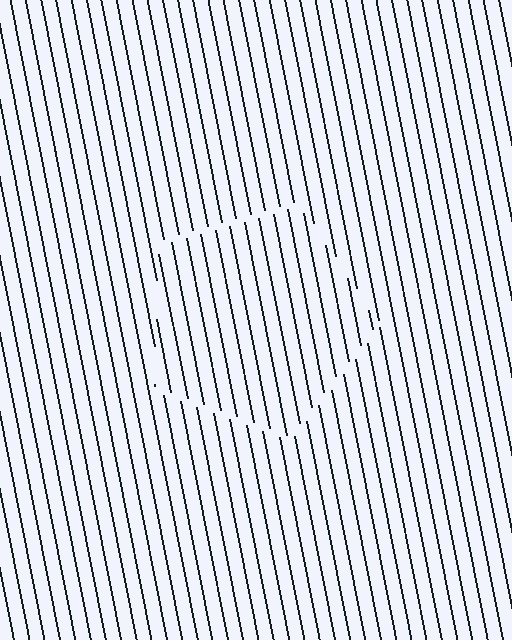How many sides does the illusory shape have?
5 sides — the line-ends trace a pentagon.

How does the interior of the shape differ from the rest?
The interior of the shape contains the same grating, shifted by half a period — the contour is defined by the phase discontinuity where line-ends from the inner and outer gratings abut.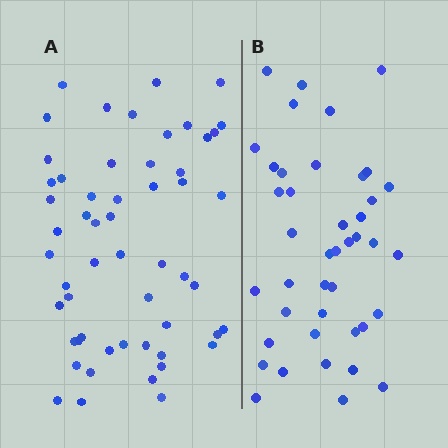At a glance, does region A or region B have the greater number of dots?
Region A (the left region) has more dots.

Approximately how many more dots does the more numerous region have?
Region A has approximately 15 more dots than region B.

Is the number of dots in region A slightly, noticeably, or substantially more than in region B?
Region A has noticeably more, but not dramatically so. The ratio is roughly 1.3 to 1.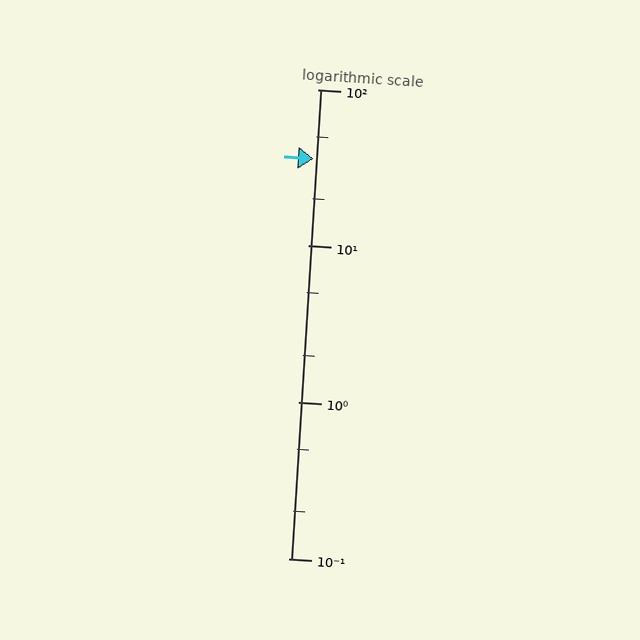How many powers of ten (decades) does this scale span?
The scale spans 3 decades, from 0.1 to 100.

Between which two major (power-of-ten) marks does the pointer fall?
The pointer is between 10 and 100.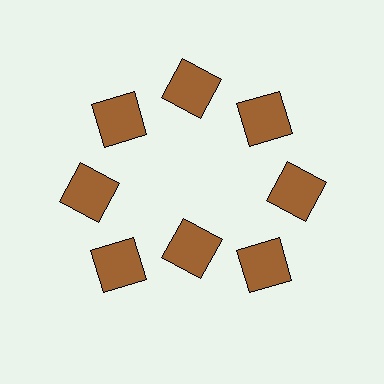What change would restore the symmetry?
The symmetry would be restored by moving it outward, back onto the ring so that all 8 squares sit at equal angles and equal distance from the center.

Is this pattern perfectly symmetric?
No. The 8 brown squares are arranged in a ring, but one element near the 6 o'clock position is pulled inward toward the center, breaking the 8-fold rotational symmetry.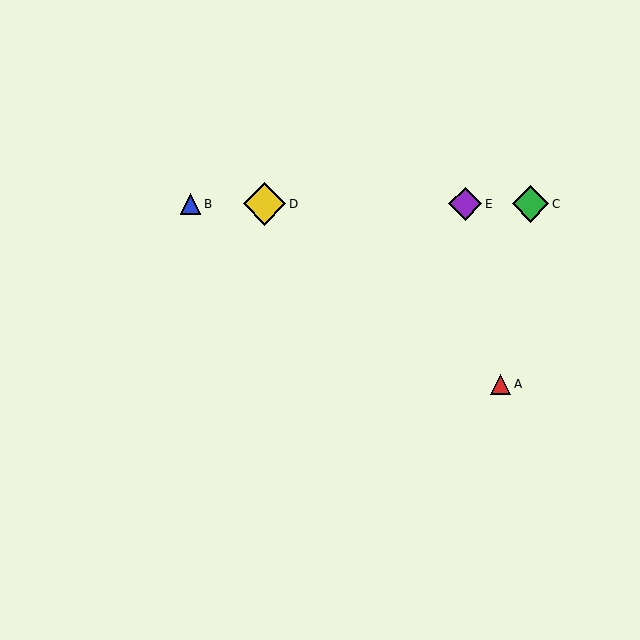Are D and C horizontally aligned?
Yes, both are at y≈204.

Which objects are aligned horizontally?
Objects B, C, D, E are aligned horizontally.